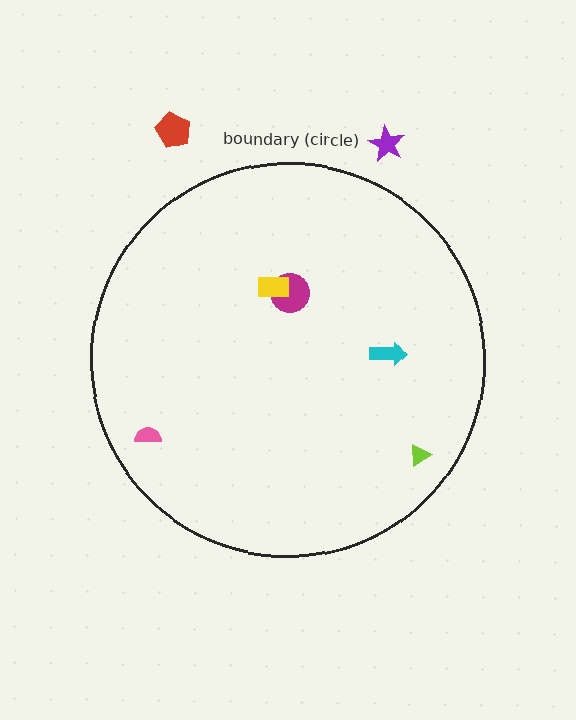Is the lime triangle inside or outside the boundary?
Inside.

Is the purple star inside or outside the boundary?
Outside.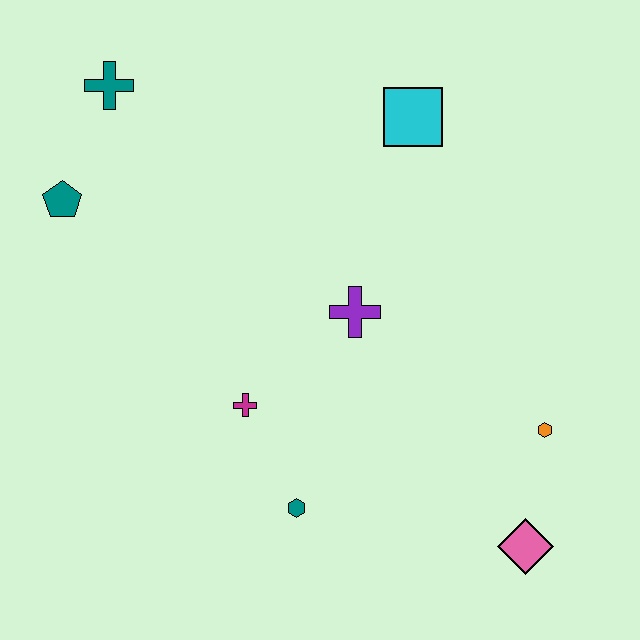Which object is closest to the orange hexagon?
The pink diamond is closest to the orange hexagon.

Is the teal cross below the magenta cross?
No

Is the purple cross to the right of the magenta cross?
Yes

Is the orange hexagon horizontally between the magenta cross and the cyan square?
No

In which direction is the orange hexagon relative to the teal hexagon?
The orange hexagon is to the right of the teal hexagon.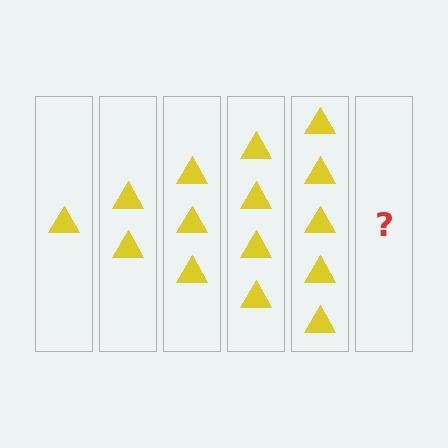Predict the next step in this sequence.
The next step is 6 triangles.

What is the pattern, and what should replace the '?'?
The pattern is that each step adds one more triangle. The '?' should be 6 triangles.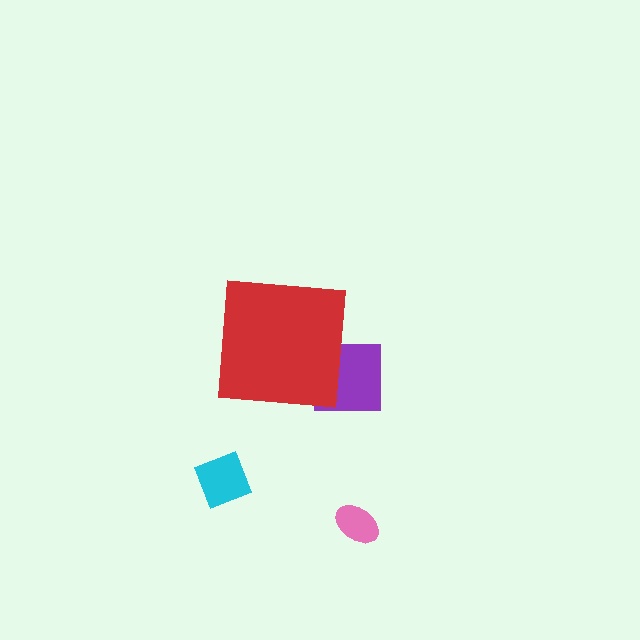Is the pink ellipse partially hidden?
No, the pink ellipse is fully visible.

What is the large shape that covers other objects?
A red square.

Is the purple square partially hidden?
Yes, the purple square is partially hidden behind the red square.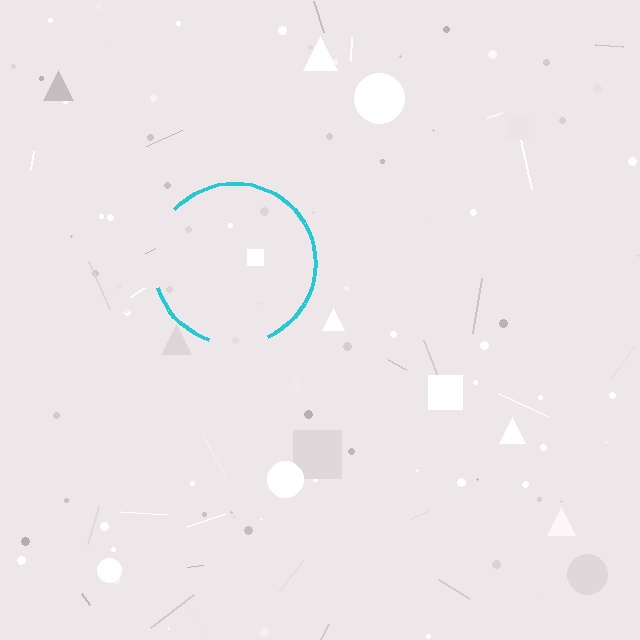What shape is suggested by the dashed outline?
The dashed outline suggests a circle.